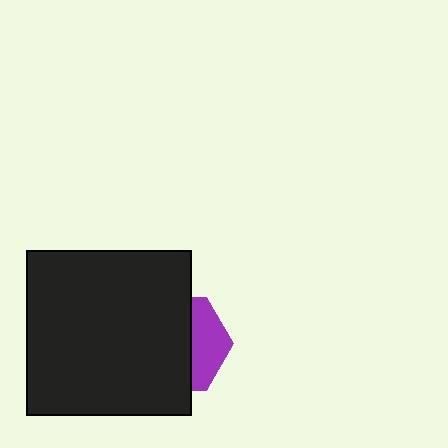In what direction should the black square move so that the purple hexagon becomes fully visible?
The black square should move left. That is the shortest direction to clear the overlap and leave the purple hexagon fully visible.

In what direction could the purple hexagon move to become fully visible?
The purple hexagon could move right. That would shift it out from behind the black square entirely.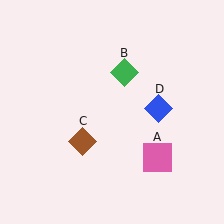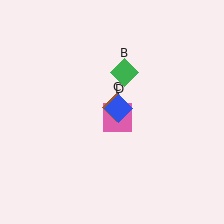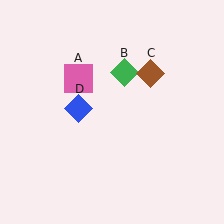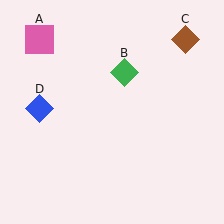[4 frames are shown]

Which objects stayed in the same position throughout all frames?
Green diamond (object B) remained stationary.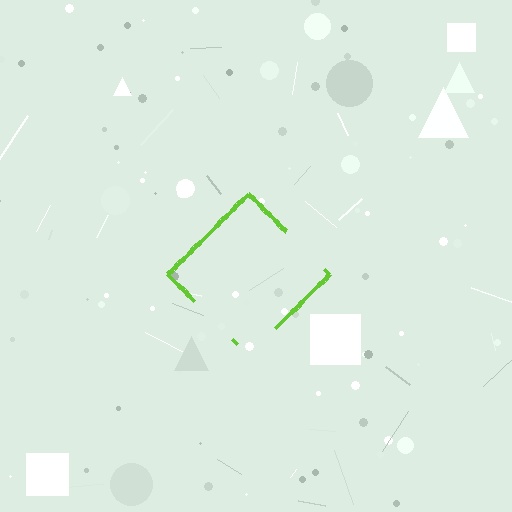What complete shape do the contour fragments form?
The contour fragments form a diamond.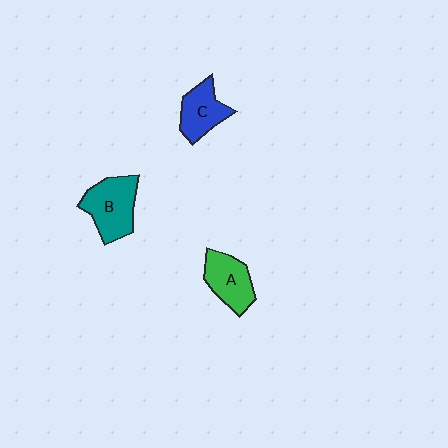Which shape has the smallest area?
Shape C (blue).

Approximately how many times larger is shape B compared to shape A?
Approximately 1.3 times.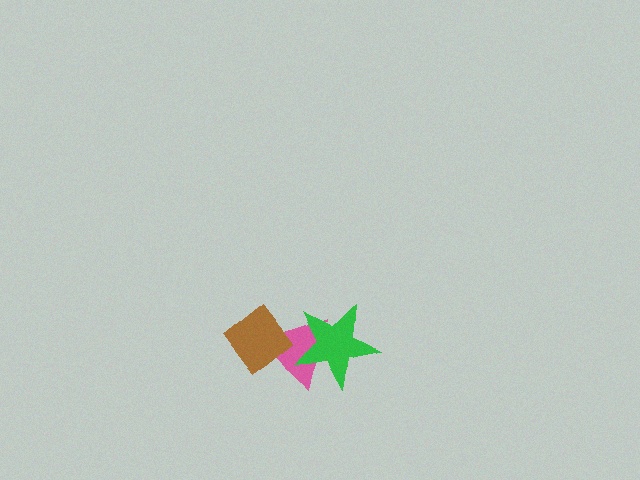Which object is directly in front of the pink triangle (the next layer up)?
The brown diamond is directly in front of the pink triangle.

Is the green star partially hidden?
No, no other shape covers it.